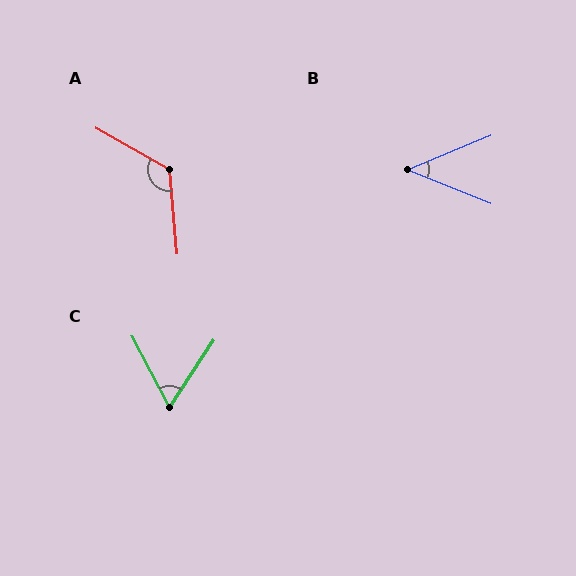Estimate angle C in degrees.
Approximately 61 degrees.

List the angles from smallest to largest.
B (44°), C (61°), A (125°).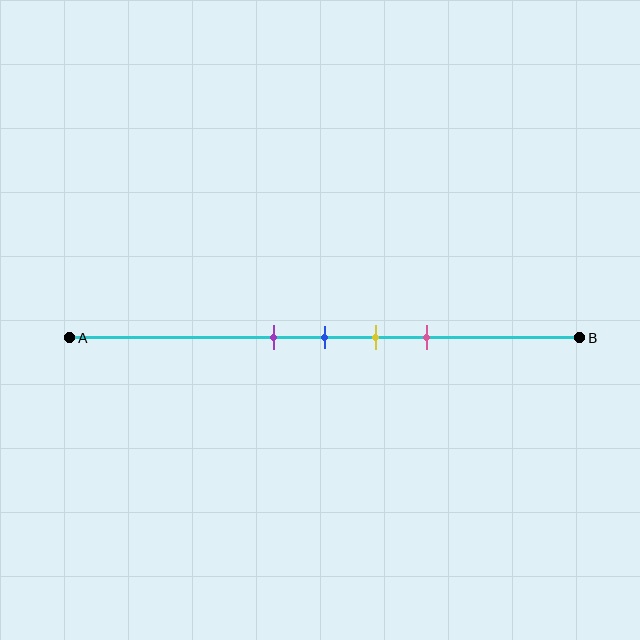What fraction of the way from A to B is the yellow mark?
The yellow mark is approximately 60% (0.6) of the way from A to B.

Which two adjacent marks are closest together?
The purple and blue marks are the closest adjacent pair.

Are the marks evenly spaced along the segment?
Yes, the marks are approximately evenly spaced.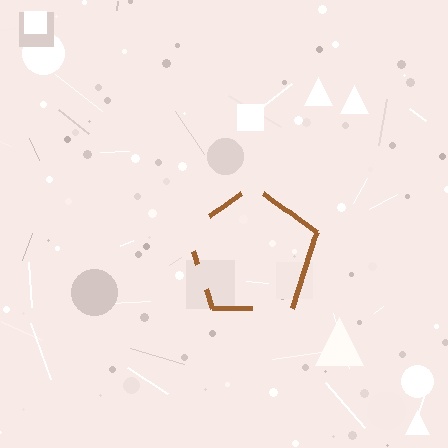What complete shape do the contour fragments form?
The contour fragments form a pentagon.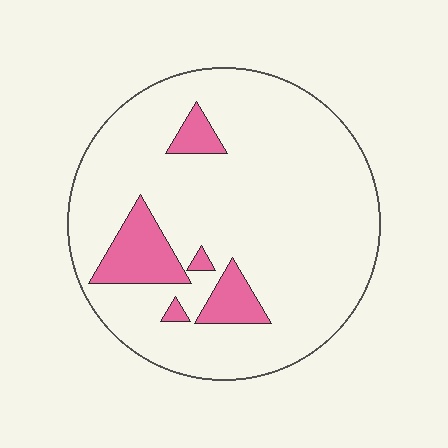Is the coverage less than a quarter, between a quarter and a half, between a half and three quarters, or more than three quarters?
Less than a quarter.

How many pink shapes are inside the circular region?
5.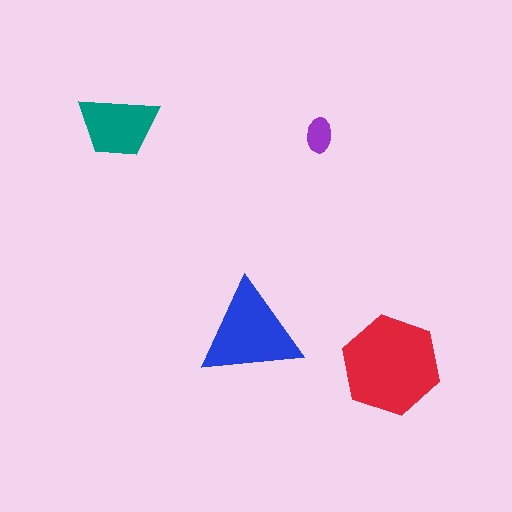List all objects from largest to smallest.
The red hexagon, the blue triangle, the teal trapezoid, the purple ellipse.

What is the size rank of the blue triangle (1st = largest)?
2nd.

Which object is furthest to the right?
The red hexagon is rightmost.